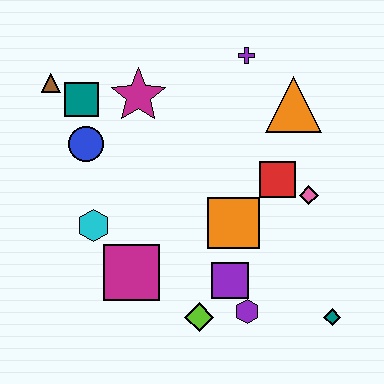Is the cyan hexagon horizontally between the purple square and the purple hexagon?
No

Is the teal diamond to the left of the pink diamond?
No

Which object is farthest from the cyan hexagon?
The teal diamond is farthest from the cyan hexagon.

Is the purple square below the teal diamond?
No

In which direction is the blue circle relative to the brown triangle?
The blue circle is below the brown triangle.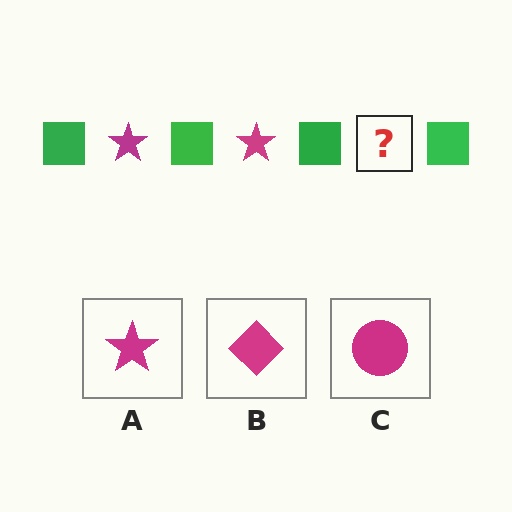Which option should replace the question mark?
Option A.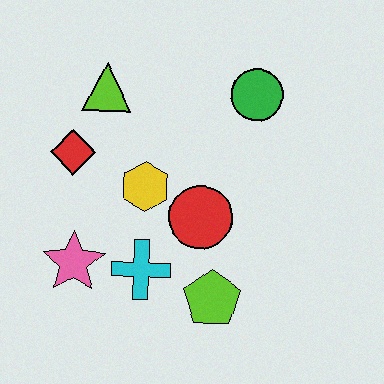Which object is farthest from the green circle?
The pink star is farthest from the green circle.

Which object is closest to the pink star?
The cyan cross is closest to the pink star.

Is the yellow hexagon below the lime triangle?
Yes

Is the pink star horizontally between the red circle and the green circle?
No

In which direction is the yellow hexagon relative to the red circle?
The yellow hexagon is to the left of the red circle.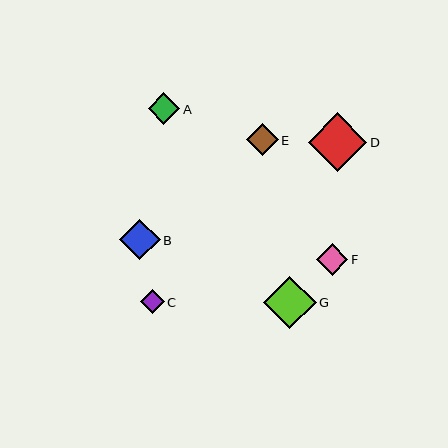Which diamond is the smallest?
Diamond C is the smallest with a size of approximately 24 pixels.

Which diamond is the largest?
Diamond D is the largest with a size of approximately 58 pixels.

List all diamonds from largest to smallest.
From largest to smallest: D, G, B, E, F, A, C.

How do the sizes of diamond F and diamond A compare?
Diamond F and diamond A are approximately the same size.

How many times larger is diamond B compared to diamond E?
Diamond B is approximately 1.3 times the size of diamond E.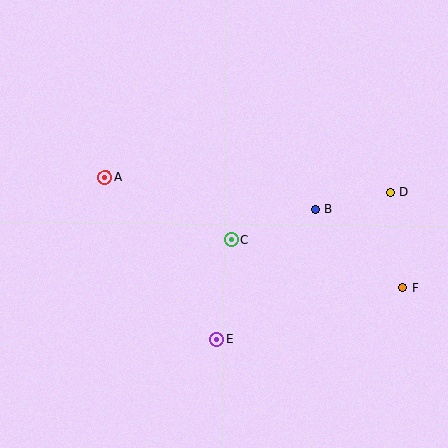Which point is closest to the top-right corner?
Point D is closest to the top-right corner.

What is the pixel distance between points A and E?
The distance between A and E is 197 pixels.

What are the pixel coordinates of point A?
Point A is at (105, 177).